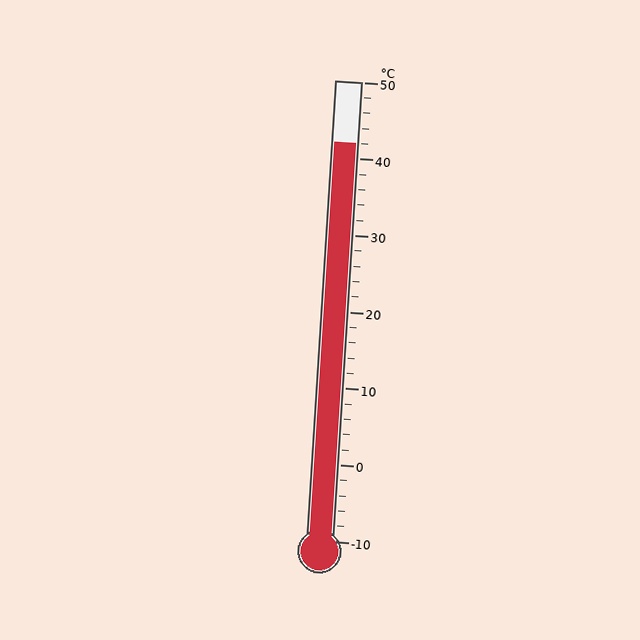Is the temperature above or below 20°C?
The temperature is above 20°C.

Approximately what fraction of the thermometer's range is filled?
The thermometer is filled to approximately 85% of its range.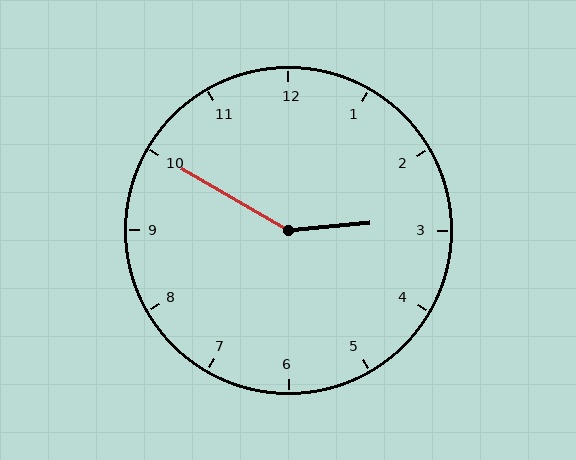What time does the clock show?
2:50.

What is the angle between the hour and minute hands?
Approximately 145 degrees.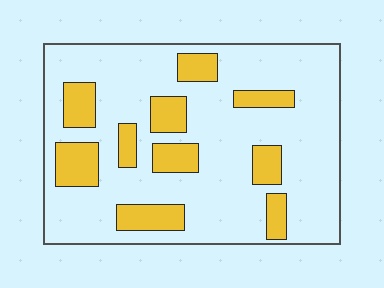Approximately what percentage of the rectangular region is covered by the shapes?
Approximately 20%.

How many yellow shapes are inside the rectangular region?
10.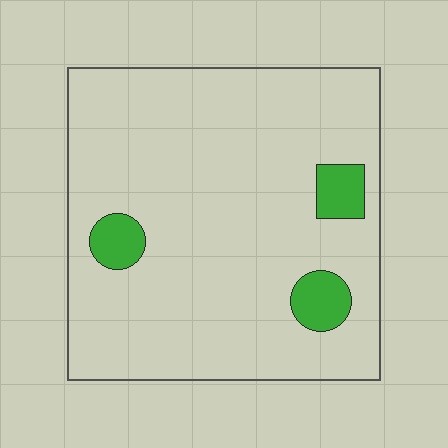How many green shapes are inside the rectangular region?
3.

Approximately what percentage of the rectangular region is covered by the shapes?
Approximately 10%.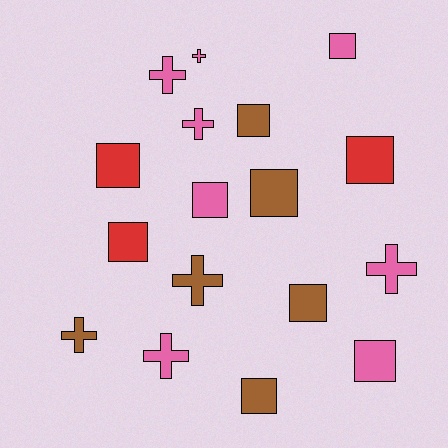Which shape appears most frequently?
Square, with 10 objects.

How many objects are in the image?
There are 17 objects.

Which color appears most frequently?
Pink, with 8 objects.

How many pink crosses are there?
There are 5 pink crosses.